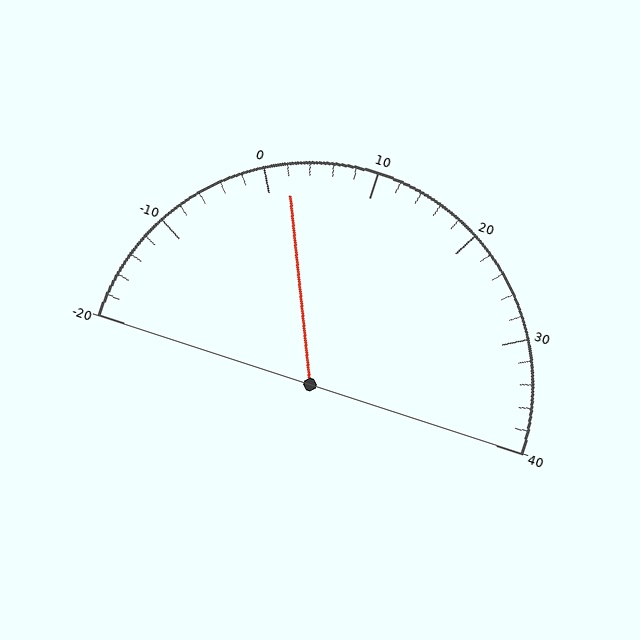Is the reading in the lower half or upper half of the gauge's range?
The reading is in the lower half of the range (-20 to 40).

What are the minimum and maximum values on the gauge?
The gauge ranges from -20 to 40.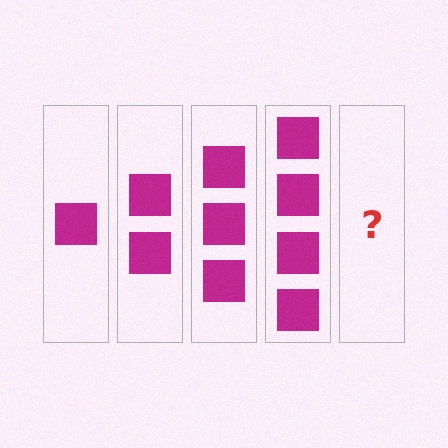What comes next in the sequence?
The next element should be 5 squares.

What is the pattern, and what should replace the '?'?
The pattern is that each step adds one more square. The '?' should be 5 squares.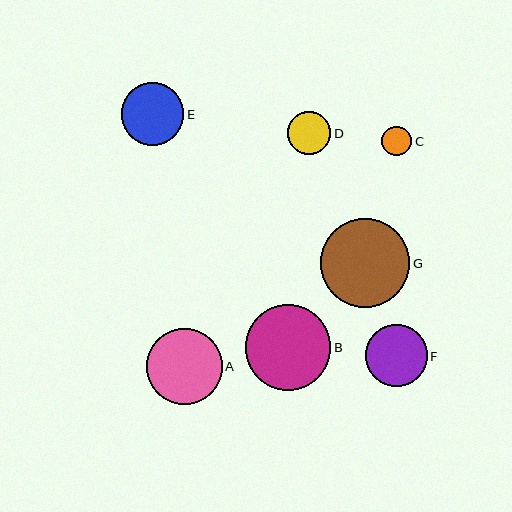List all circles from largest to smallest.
From largest to smallest: G, B, A, E, F, D, C.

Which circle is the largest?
Circle G is the largest with a size of approximately 89 pixels.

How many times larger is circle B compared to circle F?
Circle B is approximately 1.4 times the size of circle F.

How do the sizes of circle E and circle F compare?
Circle E and circle F are approximately the same size.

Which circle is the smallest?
Circle C is the smallest with a size of approximately 30 pixels.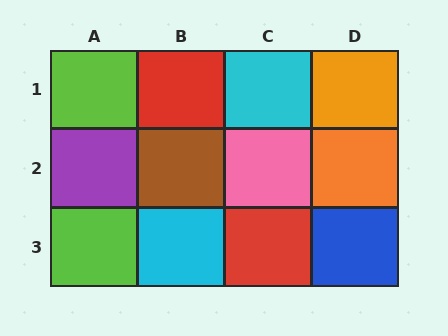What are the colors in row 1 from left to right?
Lime, red, cyan, orange.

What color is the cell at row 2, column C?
Pink.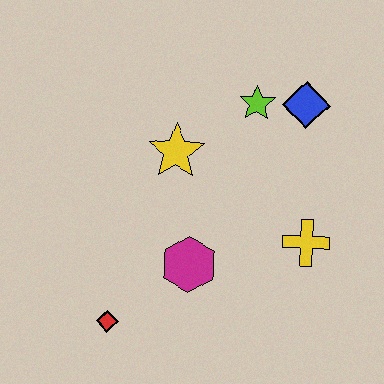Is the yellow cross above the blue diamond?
No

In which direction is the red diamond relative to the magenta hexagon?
The red diamond is to the left of the magenta hexagon.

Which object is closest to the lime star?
The blue diamond is closest to the lime star.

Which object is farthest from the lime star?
The red diamond is farthest from the lime star.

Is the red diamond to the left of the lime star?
Yes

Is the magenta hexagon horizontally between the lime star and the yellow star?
Yes